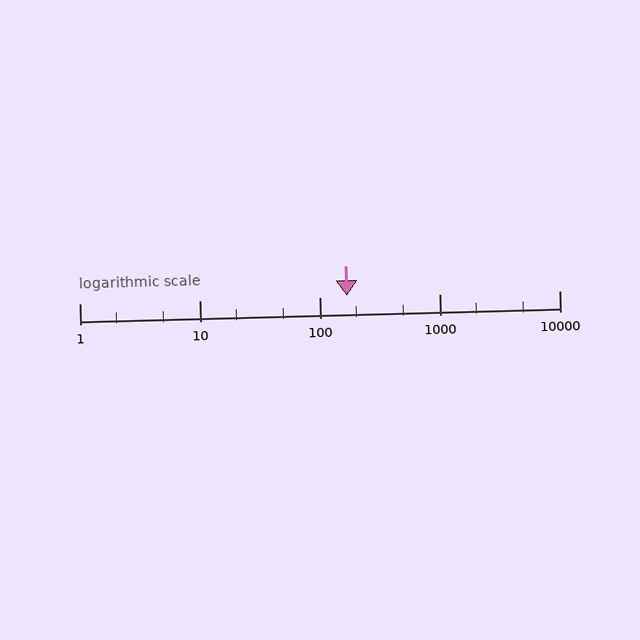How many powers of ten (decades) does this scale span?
The scale spans 4 decades, from 1 to 10000.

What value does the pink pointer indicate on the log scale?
The pointer indicates approximately 170.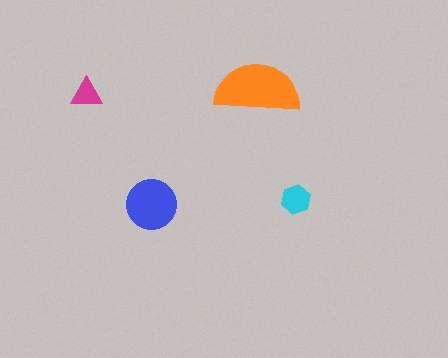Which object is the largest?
The orange semicircle.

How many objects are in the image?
There are 4 objects in the image.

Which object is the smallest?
The magenta triangle.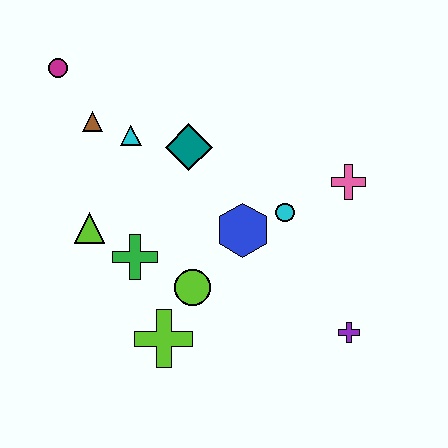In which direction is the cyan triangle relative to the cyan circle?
The cyan triangle is to the left of the cyan circle.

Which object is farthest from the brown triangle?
The purple cross is farthest from the brown triangle.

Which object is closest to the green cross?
The lime triangle is closest to the green cross.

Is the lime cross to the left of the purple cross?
Yes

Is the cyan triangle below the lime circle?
No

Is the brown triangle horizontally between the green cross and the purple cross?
No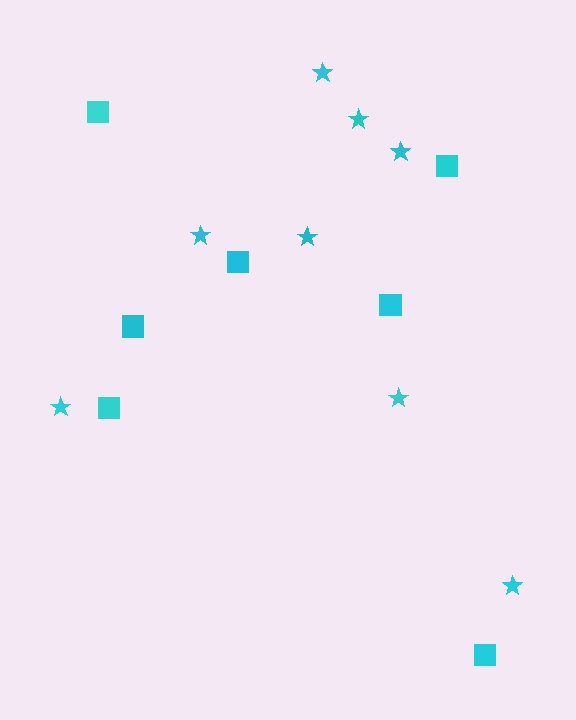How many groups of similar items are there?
There are 2 groups: one group of squares (7) and one group of stars (8).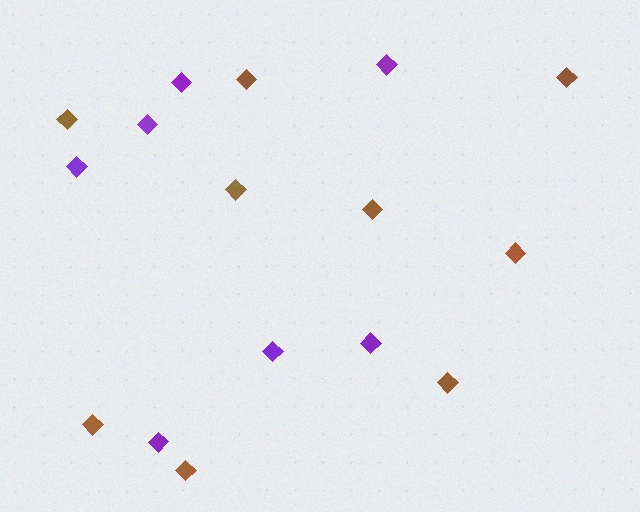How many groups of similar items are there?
There are 2 groups: one group of brown diamonds (9) and one group of purple diamonds (7).